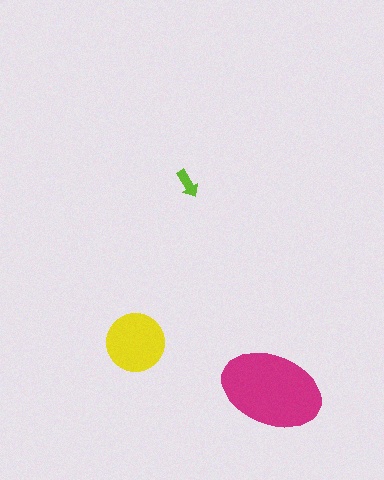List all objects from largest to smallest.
The magenta ellipse, the yellow circle, the lime arrow.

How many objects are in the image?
There are 3 objects in the image.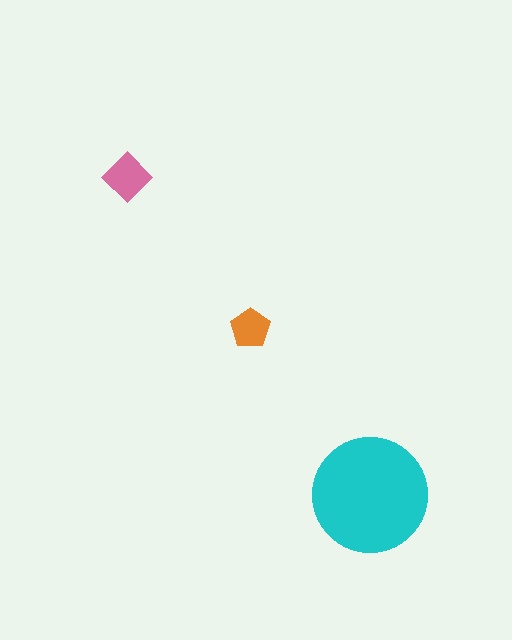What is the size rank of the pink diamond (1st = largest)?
2nd.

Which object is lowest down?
The cyan circle is bottommost.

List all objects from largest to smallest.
The cyan circle, the pink diamond, the orange pentagon.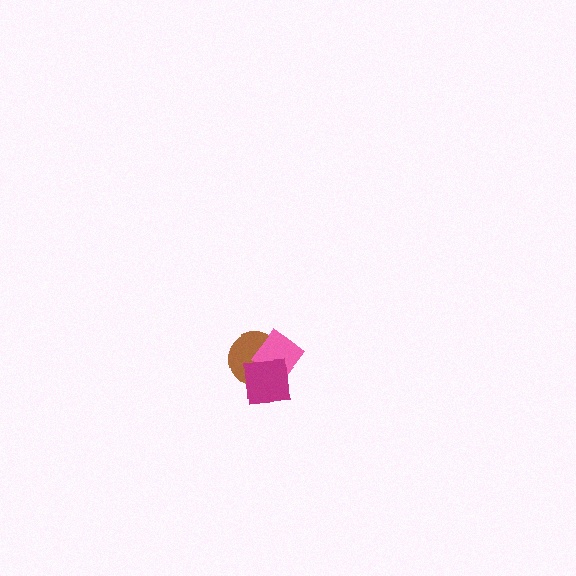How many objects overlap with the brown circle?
2 objects overlap with the brown circle.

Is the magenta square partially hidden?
No, no other shape covers it.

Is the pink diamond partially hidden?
Yes, it is partially covered by another shape.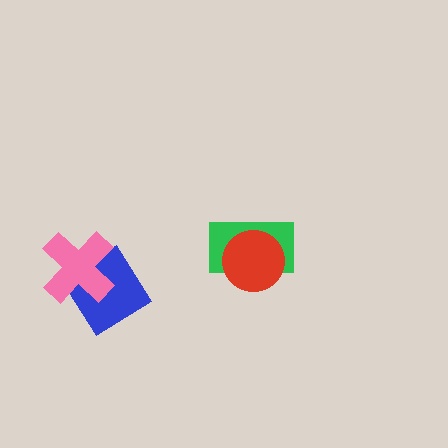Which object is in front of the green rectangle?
The red circle is in front of the green rectangle.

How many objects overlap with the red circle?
1 object overlaps with the red circle.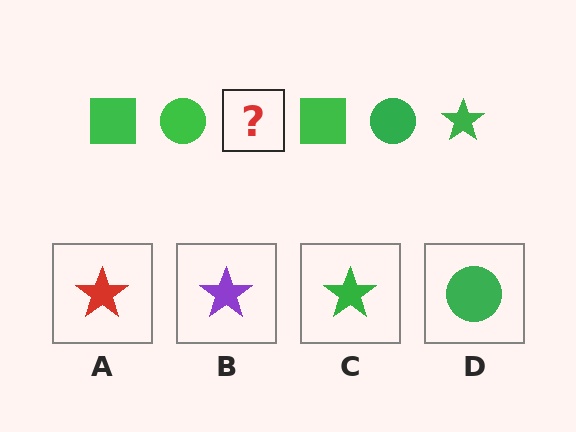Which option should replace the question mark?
Option C.